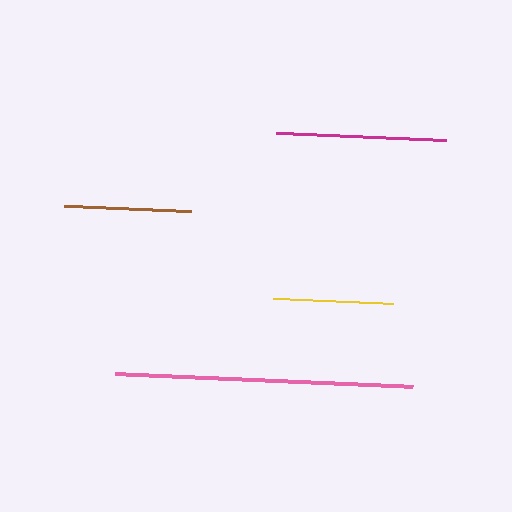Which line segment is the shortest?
The yellow line is the shortest at approximately 120 pixels.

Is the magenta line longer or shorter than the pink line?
The pink line is longer than the magenta line.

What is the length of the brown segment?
The brown segment is approximately 127 pixels long.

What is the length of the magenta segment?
The magenta segment is approximately 170 pixels long.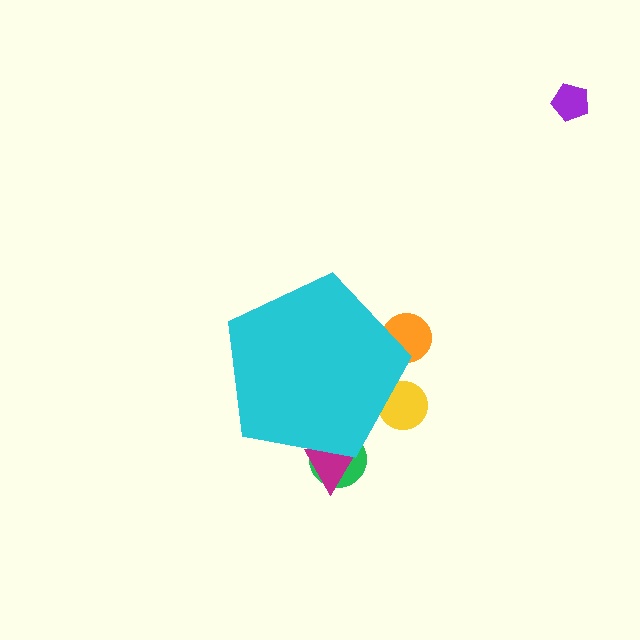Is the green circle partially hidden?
Yes, the green circle is partially hidden behind the cyan pentagon.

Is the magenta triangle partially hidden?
Yes, the magenta triangle is partially hidden behind the cyan pentagon.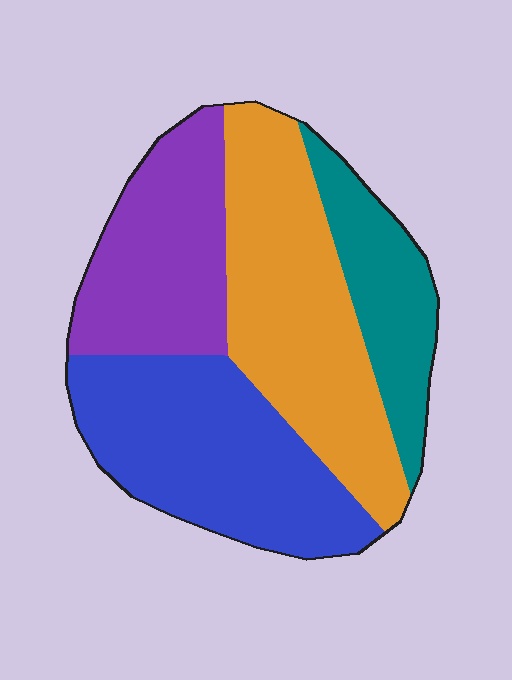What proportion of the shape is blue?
Blue takes up about one third (1/3) of the shape.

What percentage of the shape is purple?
Purple takes up about one fifth (1/5) of the shape.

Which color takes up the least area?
Teal, at roughly 15%.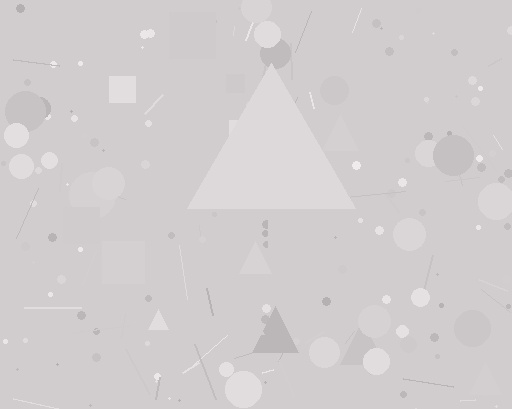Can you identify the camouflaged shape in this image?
The camouflaged shape is a triangle.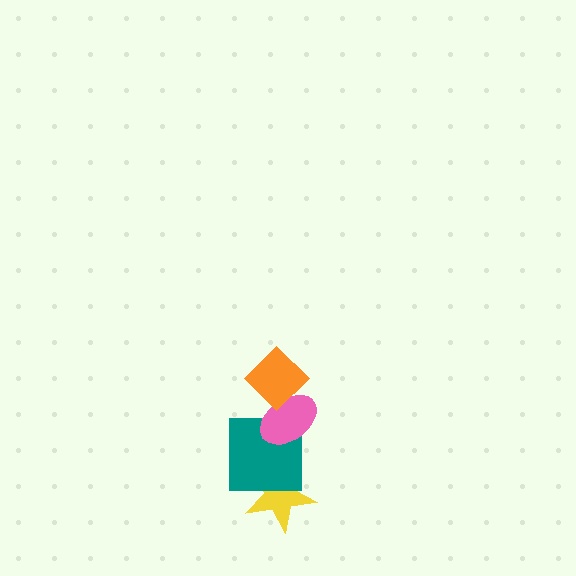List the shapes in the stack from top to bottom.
From top to bottom: the orange diamond, the pink ellipse, the teal square, the yellow star.